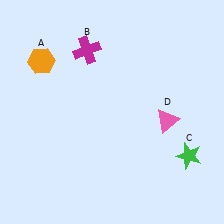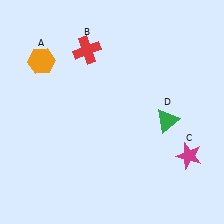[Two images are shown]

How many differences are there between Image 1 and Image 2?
There are 3 differences between the two images.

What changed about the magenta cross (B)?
In Image 1, B is magenta. In Image 2, it changed to red.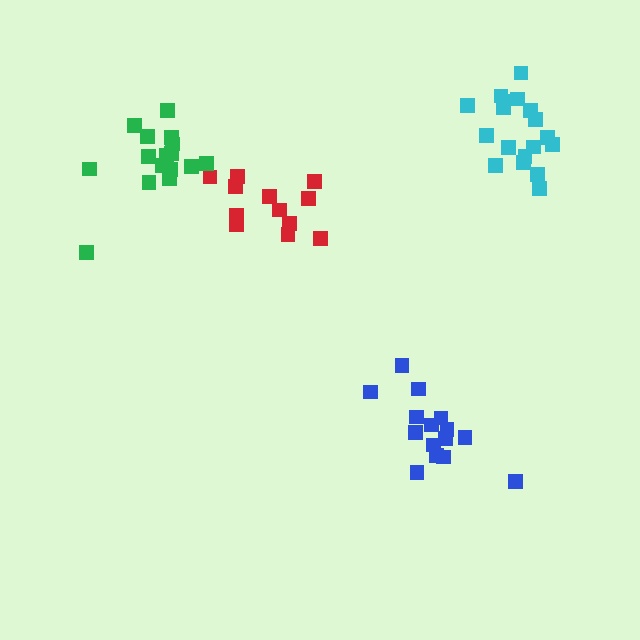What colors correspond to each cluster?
The clusters are colored: blue, cyan, red, green.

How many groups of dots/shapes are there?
There are 4 groups.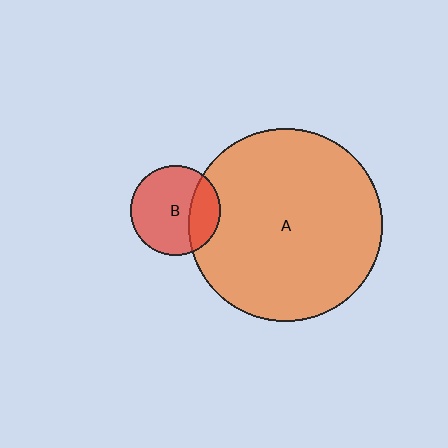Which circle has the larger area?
Circle A (orange).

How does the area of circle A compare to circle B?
Approximately 4.6 times.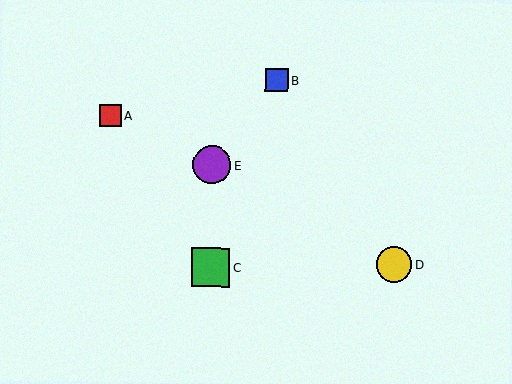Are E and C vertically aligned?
Yes, both are at x≈212.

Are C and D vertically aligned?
No, C is at x≈210 and D is at x≈394.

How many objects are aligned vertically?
2 objects (C, E) are aligned vertically.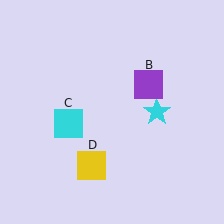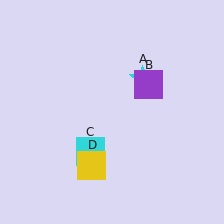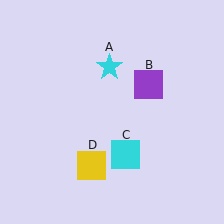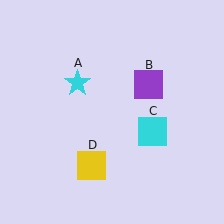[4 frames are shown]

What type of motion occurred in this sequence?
The cyan star (object A), cyan square (object C) rotated counterclockwise around the center of the scene.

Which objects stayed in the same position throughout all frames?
Purple square (object B) and yellow square (object D) remained stationary.